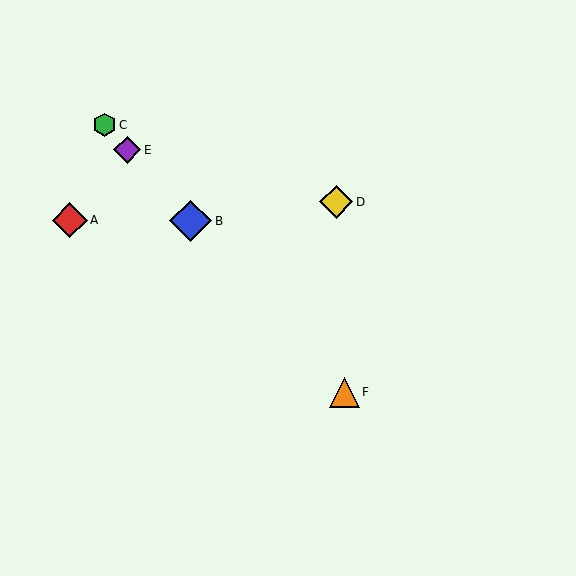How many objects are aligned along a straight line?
4 objects (B, C, E, F) are aligned along a straight line.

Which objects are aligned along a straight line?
Objects B, C, E, F are aligned along a straight line.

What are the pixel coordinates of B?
Object B is at (191, 221).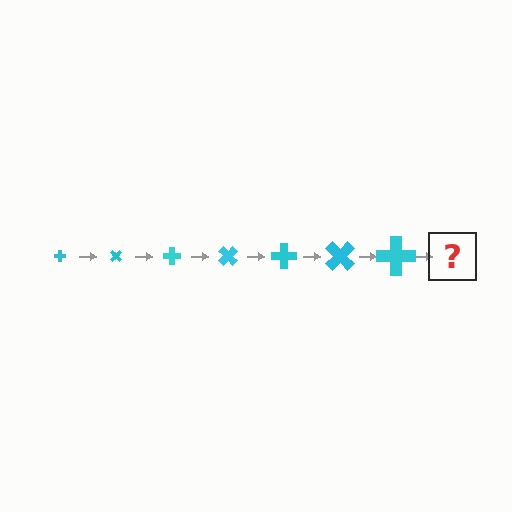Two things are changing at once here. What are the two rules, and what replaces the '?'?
The two rules are that the cross grows larger each step and it rotates 45 degrees each step. The '?' should be a cross, larger than the previous one and rotated 315 degrees from the start.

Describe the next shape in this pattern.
It should be a cross, larger than the previous one and rotated 315 degrees from the start.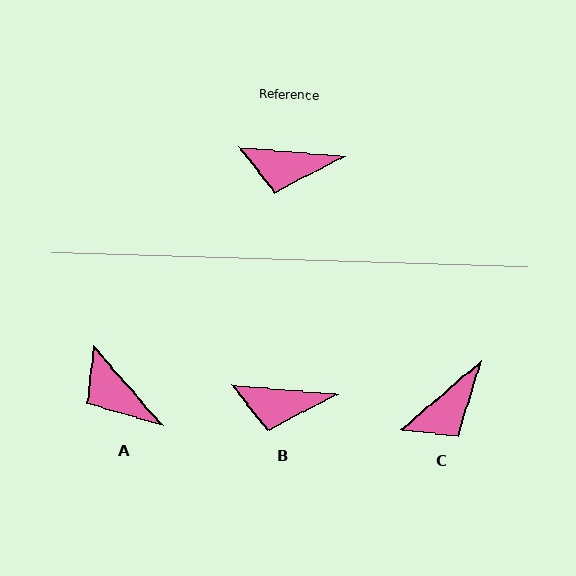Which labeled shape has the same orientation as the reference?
B.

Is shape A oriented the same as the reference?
No, it is off by about 44 degrees.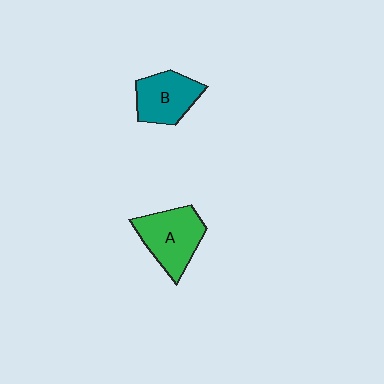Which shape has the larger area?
Shape A (green).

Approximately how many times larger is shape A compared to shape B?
Approximately 1.2 times.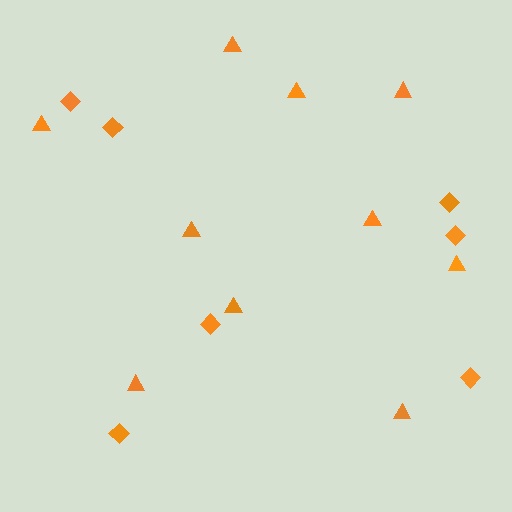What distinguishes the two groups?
There are 2 groups: one group of triangles (10) and one group of diamonds (7).